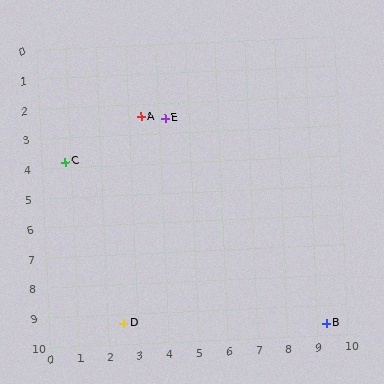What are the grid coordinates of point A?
Point A is at approximately (3.4, 2.4).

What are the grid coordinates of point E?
Point E is at approximately (4.2, 2.5).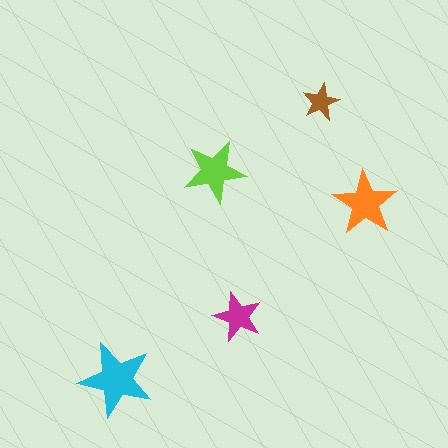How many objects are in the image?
There are 5 objects in the image.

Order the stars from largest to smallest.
the cyan one, the orange one, the lime one, the magenta one, the brown one.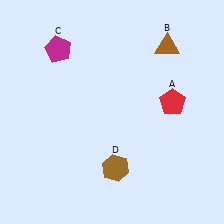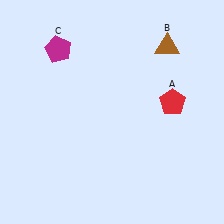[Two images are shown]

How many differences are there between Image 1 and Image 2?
There is 1 difference between the two images.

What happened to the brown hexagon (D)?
The brown hexagon (D) was removed in Image 2. It was in the bottom-right area of Image 1.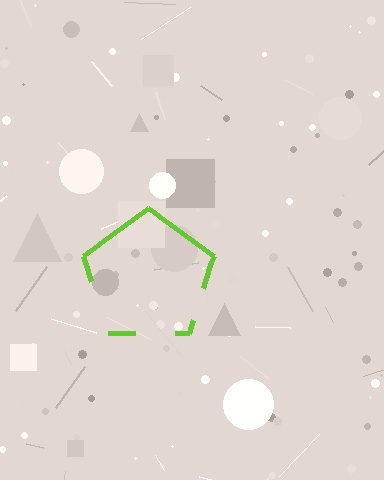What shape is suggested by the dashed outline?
The dashed outline suggests a pentagon.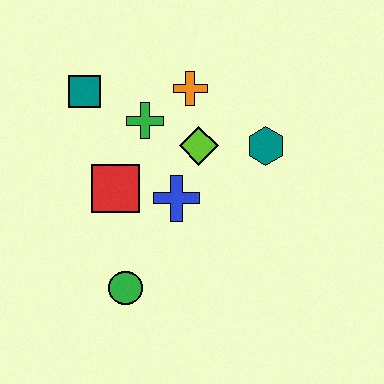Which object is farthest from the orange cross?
The green circle is farthest from the orange cross.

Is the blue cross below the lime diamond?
Yes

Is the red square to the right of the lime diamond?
No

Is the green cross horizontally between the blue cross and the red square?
Yes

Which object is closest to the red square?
The blue cross is closest to the red square.